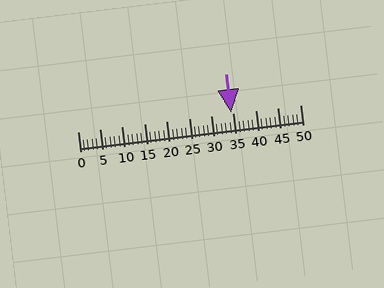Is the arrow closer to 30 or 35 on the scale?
The arrow is closer to 35.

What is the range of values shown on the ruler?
The ruler shows values from 0 to 50.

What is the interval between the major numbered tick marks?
The major tick marks are spaced 5 units apart.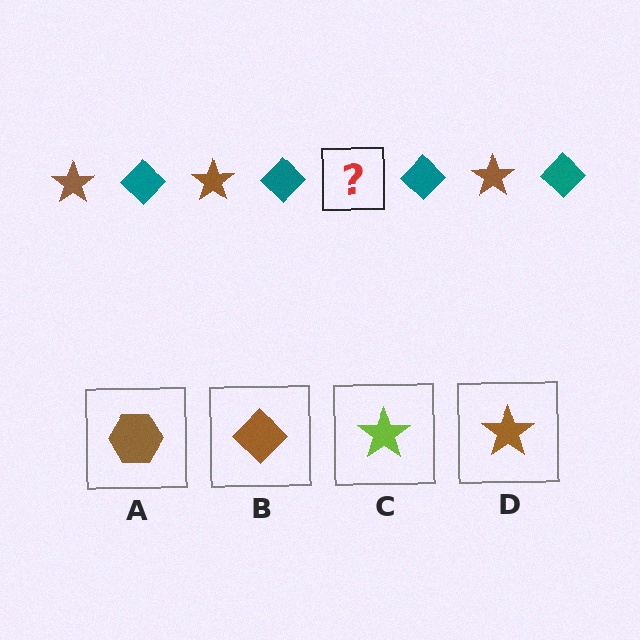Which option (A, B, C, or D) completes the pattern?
D.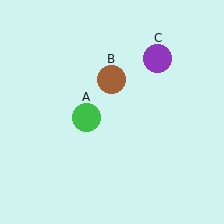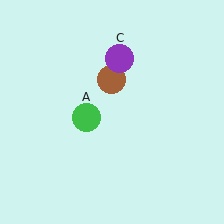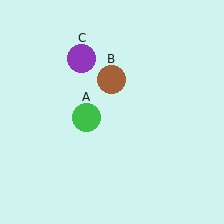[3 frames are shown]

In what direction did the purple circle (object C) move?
The purple circle (object C) moved left.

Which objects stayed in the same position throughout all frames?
Green circle (object A) and brown circle (object B) remained stationary.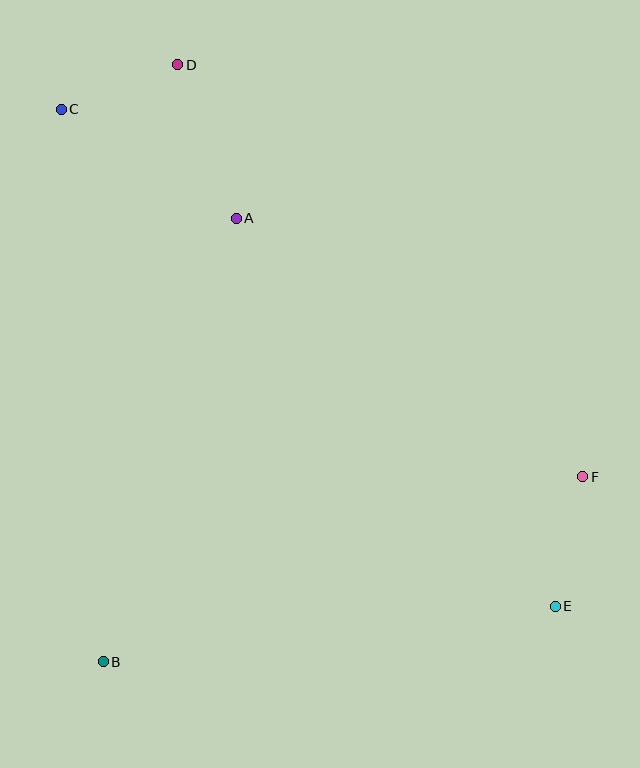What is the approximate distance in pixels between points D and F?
The distance between D and F is approximately 577 pixels.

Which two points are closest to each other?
Points C and D are closest to each other.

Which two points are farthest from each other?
Points C and E are farthest from each other.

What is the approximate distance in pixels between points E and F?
The distance between E and F is approximately 133 pixels.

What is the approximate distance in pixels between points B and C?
The distance between B and C is approximately 554 pixels.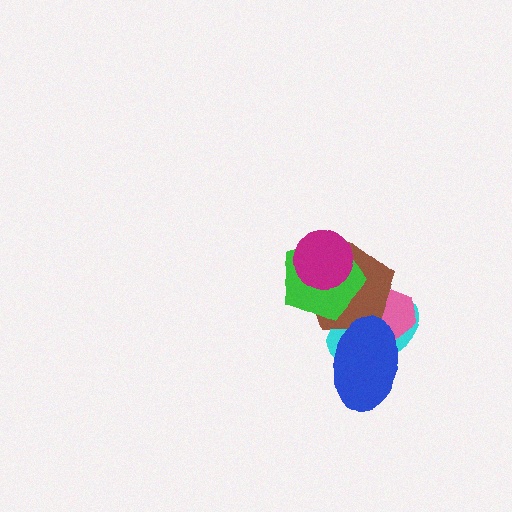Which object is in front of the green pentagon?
The magenta circle is in front of the green pentagon.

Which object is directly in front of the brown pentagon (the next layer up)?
The green pentagon is directly in front of the brown pentagon.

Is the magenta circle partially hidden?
No, no other shape covers it.